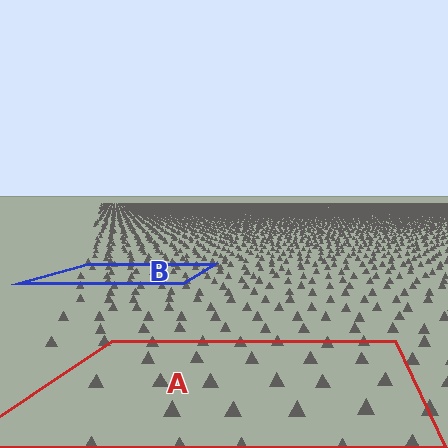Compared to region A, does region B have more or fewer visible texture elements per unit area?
Region B has more texture elements per unit area — they are packed more densely because it is farther away.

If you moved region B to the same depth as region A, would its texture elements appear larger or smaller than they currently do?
They would appear larger. At a closer depth, the same texture elements are projected at a bigger on-screen size.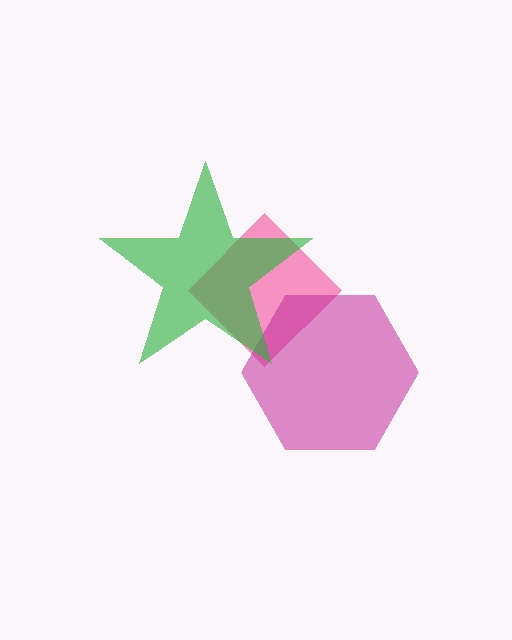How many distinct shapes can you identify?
There are 3 distinct shapes: a pink diamond, a magenta hexagon, a green star.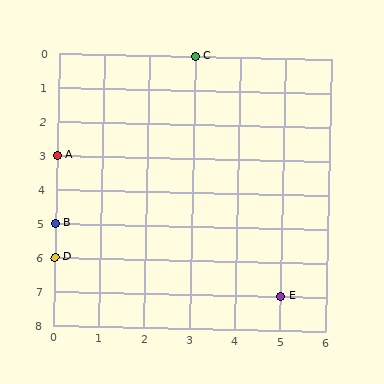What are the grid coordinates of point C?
Point C is at grid coordinates (3, 0).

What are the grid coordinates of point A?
Point A is at grid coordinates (0, 3).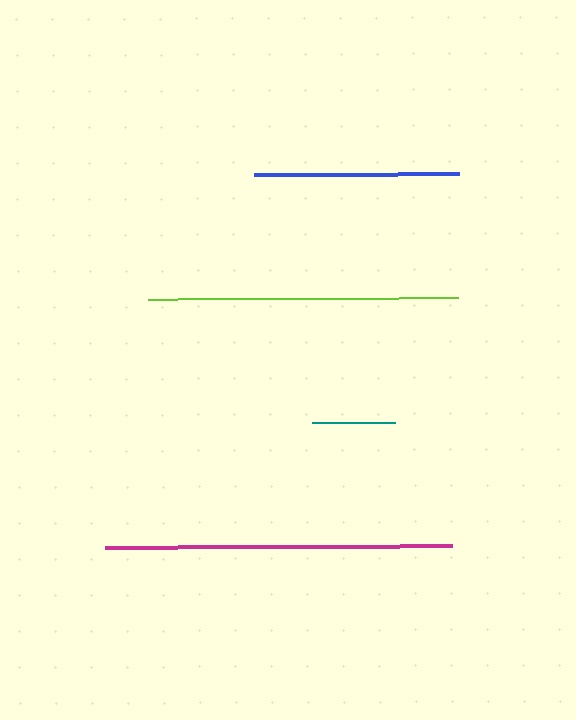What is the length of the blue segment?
The blue segment is approximately 205 pixels long.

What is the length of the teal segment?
The teal segment is approximately 84 pixels long.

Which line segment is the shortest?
The teal line is the shortest at approximately 84 pixels.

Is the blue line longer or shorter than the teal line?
The blue line is longer than the teal line.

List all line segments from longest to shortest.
From longest to shortest: magenta, lime, blue, teal.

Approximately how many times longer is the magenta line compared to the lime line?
The magenta line is approximately 1.1 times the length of the lime line.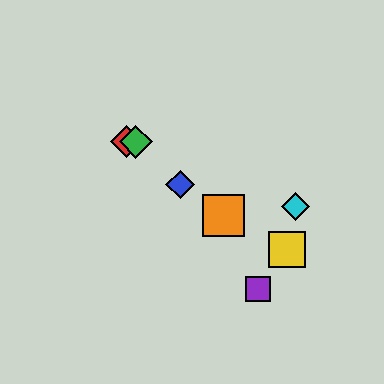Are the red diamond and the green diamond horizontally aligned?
Yes, both are at y≈142.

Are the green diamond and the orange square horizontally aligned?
No, the green diamond is at y≈142 and the orange square is at y≈216.